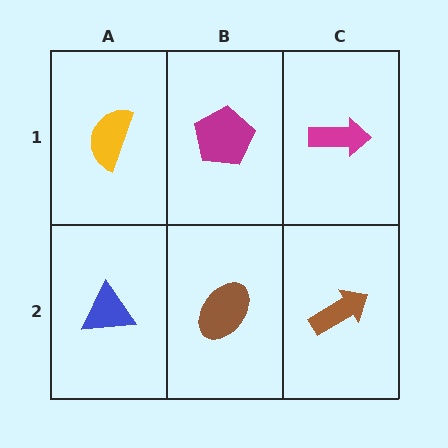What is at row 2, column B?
A brown ellipse.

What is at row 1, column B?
A magenta pentagon.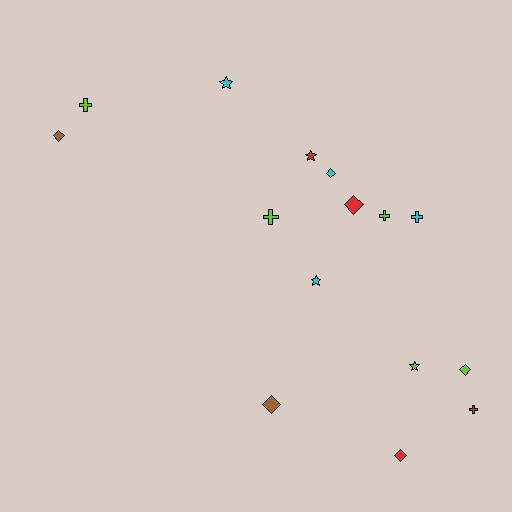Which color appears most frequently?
Lime, with 5 objects.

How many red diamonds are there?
There are 2 red diamonds.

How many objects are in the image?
There are 15 objects.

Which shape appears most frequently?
Diamond, with 6 objects.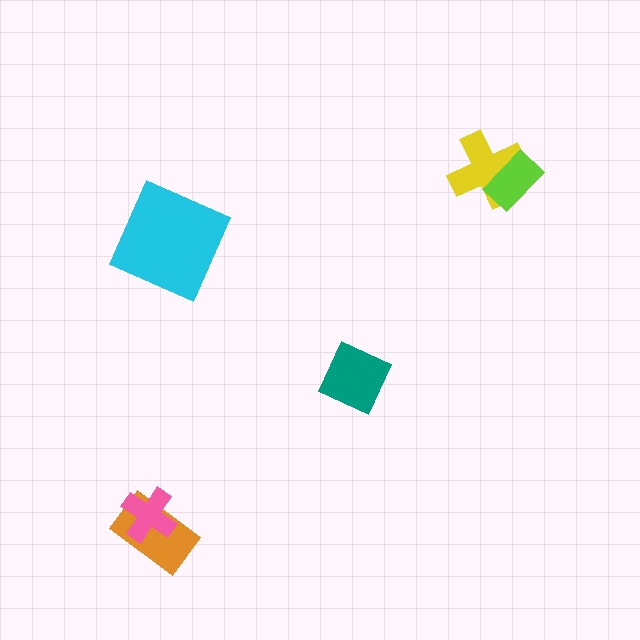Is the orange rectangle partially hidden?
Yes, it is partially covered by another shape.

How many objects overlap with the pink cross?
1 object overlaps with the pink cross.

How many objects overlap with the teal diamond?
0 objects overlap with the teal diamond.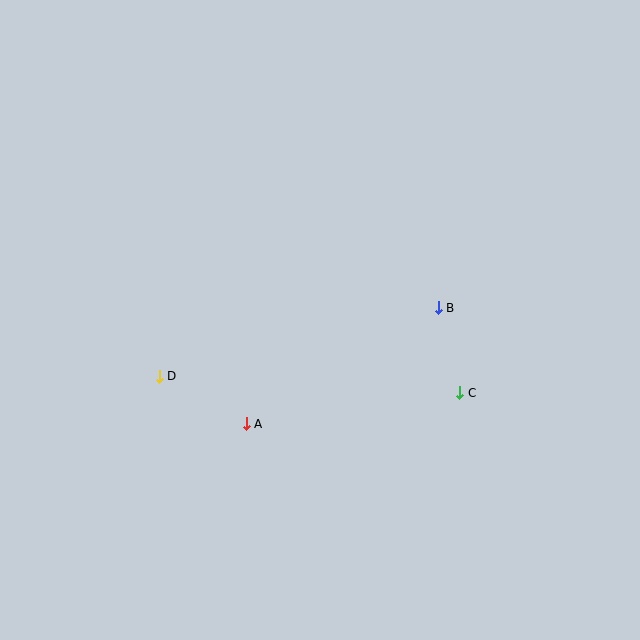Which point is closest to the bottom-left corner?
Point D is closest to the bottom-left corner.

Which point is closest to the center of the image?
Point B at (438, 308) is closest to the center.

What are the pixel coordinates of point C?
Point C is at (460, 393).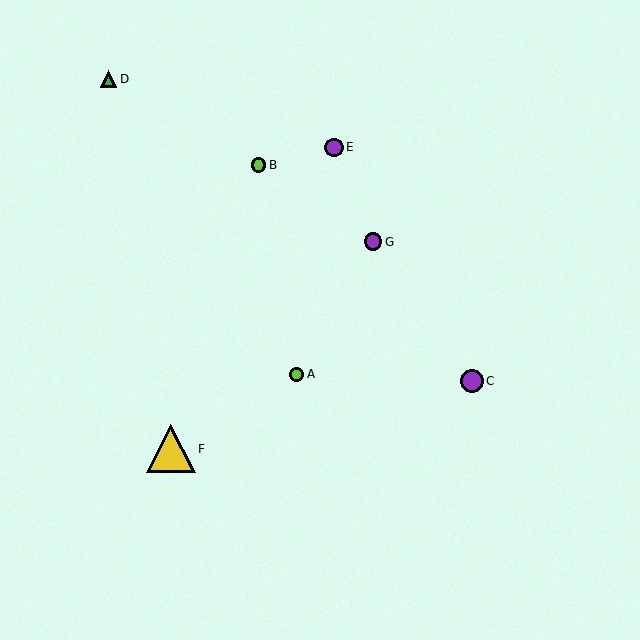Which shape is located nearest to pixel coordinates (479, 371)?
The purple circle (labeled C) at (472, 381) is nearest to that location.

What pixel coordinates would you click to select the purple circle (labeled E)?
Click at (334, 148) to select the purple circle E.